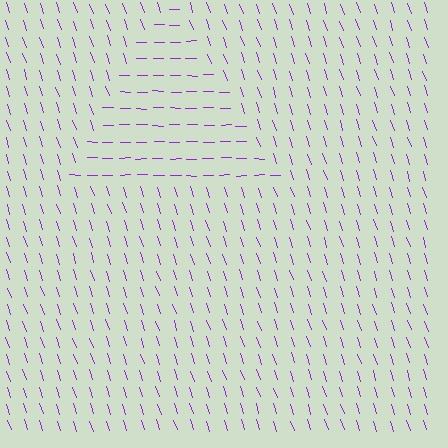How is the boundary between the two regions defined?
The boundary is defined purely by a change in line orientation (approximately 72 degrees difference). All lines are the same color and thickness.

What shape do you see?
I see a triangle.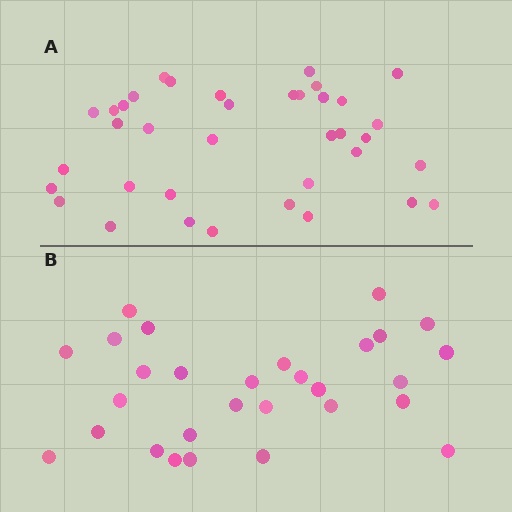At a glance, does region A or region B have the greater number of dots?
Region A (the top region) has more dots.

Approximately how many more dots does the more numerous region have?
Region A has roughly 8 or so more dots than region B.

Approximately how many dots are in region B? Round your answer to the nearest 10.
About 30 dots. (The exact count is 29, which rounds to 30.)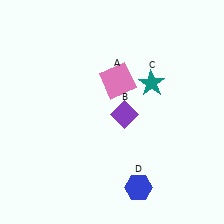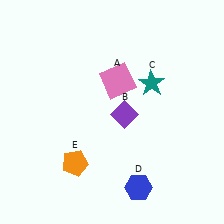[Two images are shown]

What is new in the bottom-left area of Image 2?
An orange pentagon (E) was added in the bottom-left area of Image 2.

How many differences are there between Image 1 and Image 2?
There is 1 difference between the two images.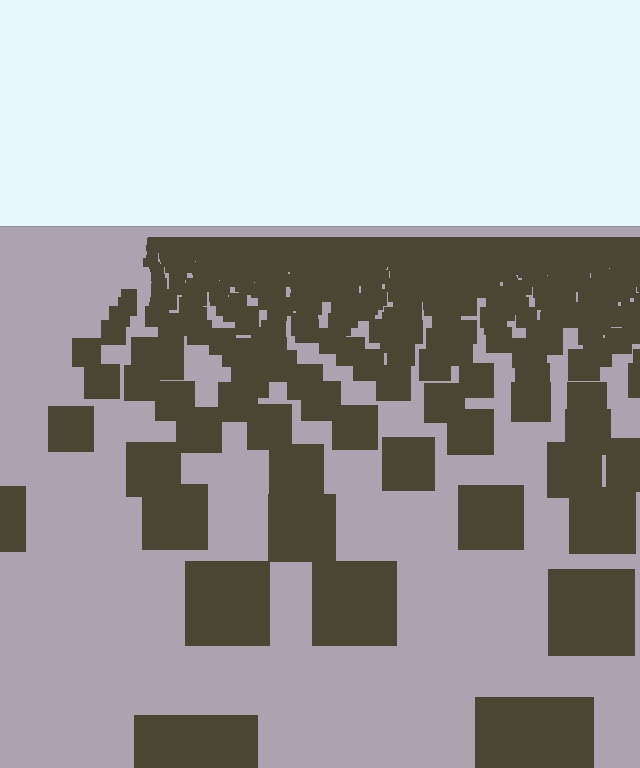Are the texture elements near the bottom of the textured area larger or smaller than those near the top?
Larger. Near the bottom, elements are closer to the viewer and appear at a bigger on-screen size.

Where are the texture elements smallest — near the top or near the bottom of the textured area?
Near the top.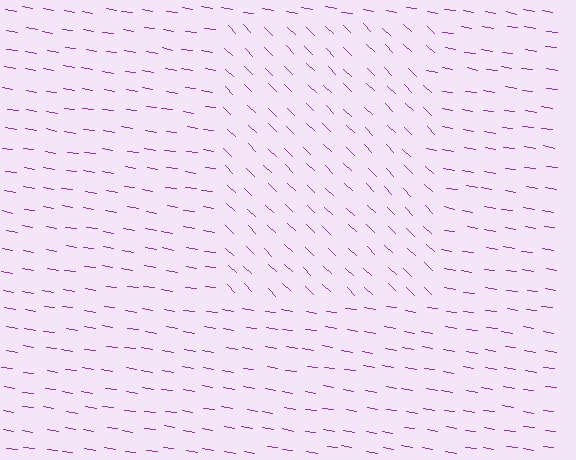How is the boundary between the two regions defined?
The boundary is defined purely by a change in line orientation (approximately 35 degrees difference). All lines are the same color and thickness.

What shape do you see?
I see a rectangle.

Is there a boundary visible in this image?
Yes, there is a texture boundary formed by a change in line orientation.